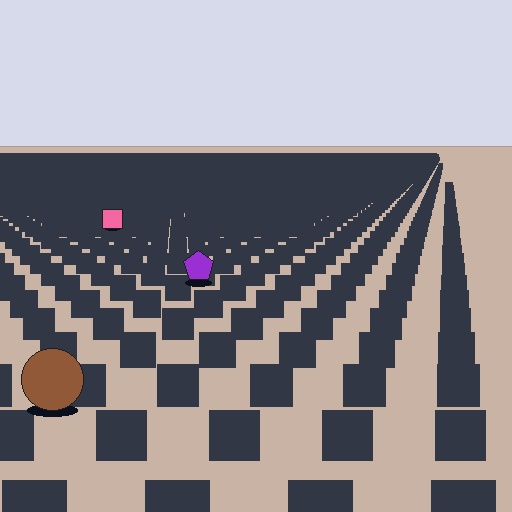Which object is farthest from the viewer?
The pink square is farthest from the viewer. It appears smaller and the ground texture around it is denser.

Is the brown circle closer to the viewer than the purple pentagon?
Yes. The brown circle is closer — you can tell from the texture gradient: the ground texture is coarser near it.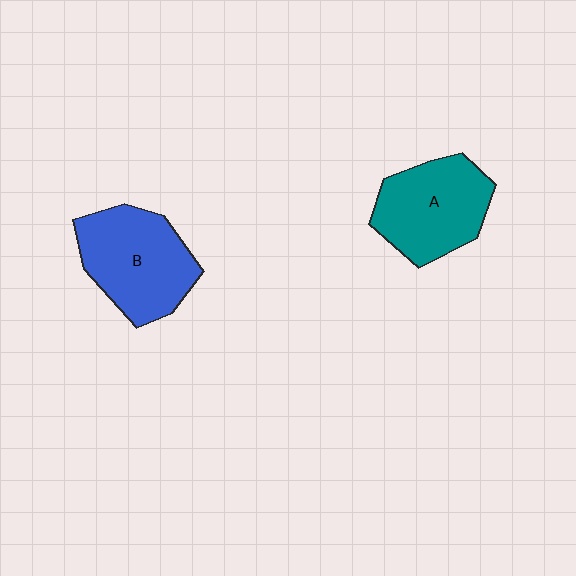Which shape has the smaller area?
Shape A (teal).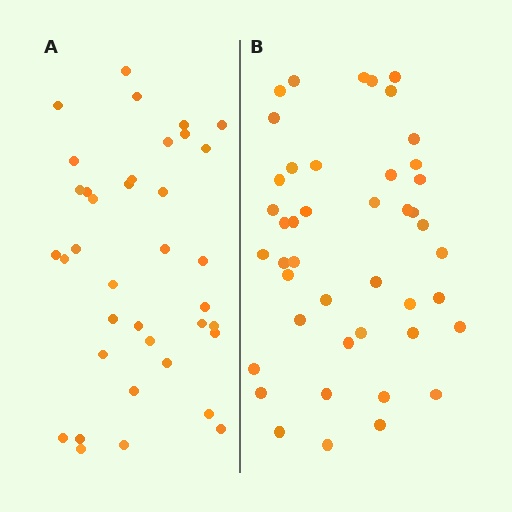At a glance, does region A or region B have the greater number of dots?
Region B (the right region) has more dots.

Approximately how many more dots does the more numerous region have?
Region B has roughly 8 or so more dots than region A.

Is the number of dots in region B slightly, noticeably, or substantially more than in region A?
Region B has only slightly more — the two regions are fairly close. The ratio is roughly 1.2 to 1.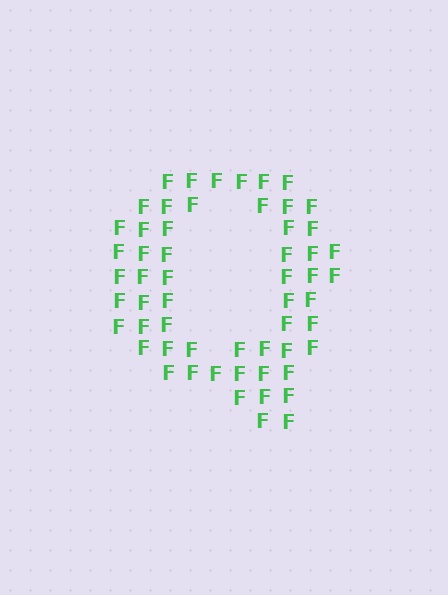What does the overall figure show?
The overall figure shows the letter Q.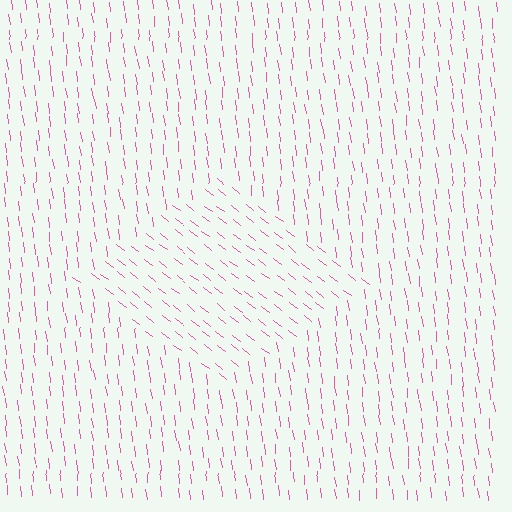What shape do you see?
I see a diamond.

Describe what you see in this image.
The image is filled with small pink line segments. A diamond region in the image has lines oriented differently from the surrounding lines, creating a visible texture boundary.